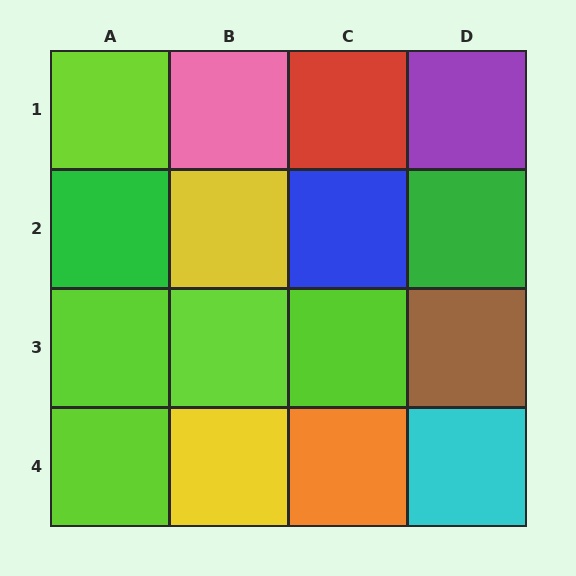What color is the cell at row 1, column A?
Lime.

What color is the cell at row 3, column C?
Lime.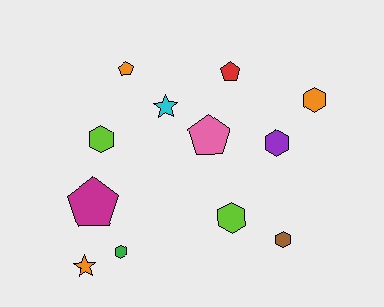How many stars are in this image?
There are 2 stars.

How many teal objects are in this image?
There are no teal objects.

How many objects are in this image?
There are 12 objects.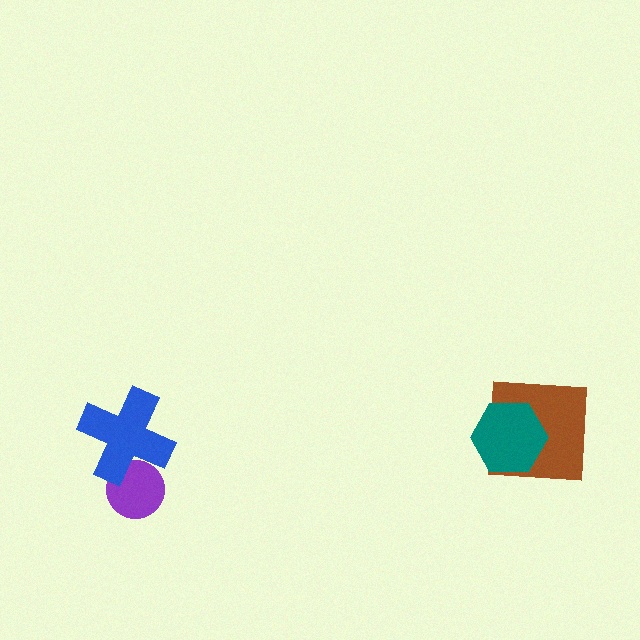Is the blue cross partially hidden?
No, no other shape covers it.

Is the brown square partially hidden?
Yes, it is partially covered by another shape.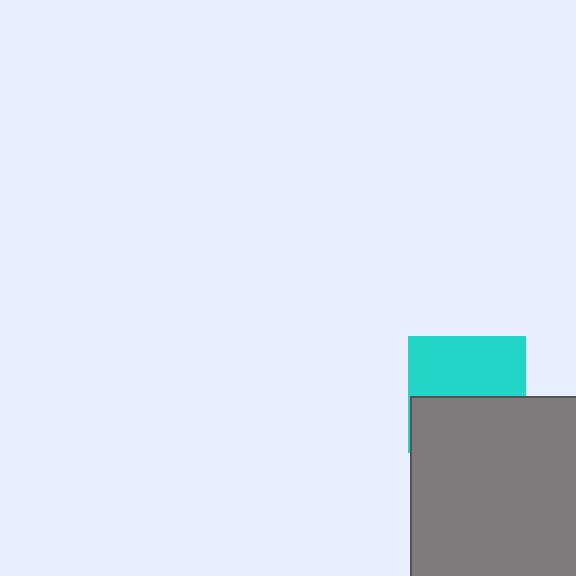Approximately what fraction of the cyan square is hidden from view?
Roughly 48% of the cyan square is hidden behind the gray rectangle.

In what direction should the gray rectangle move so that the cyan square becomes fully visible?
The gray rectangle should move down. That is the shortest direction to clear the overlap and leave the cyan square fully visible.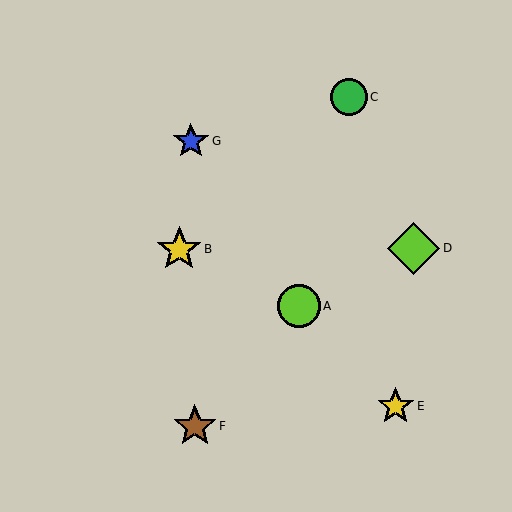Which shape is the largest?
The lime diamond (labeled D) is the largest.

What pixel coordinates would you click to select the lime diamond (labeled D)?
Click at (414, 248) to select the lime diamond D.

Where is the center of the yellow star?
The center of the yellow star is at (179, 249).